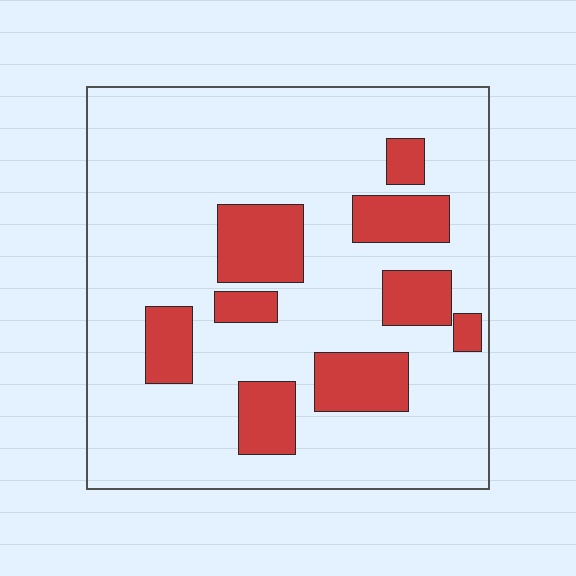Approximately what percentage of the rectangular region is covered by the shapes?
Approximately 20%.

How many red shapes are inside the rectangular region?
9.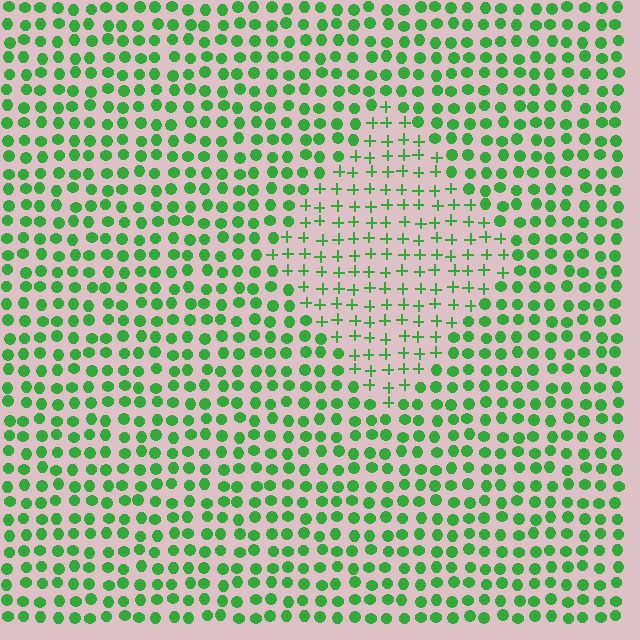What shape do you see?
I see a diamond.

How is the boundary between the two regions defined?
The boundary is defined by a change in element shape: plus signs inside vs. circles outside. All elements share the same color and spacing.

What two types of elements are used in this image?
The image uses plus signs inside the diamond region and circles outside it.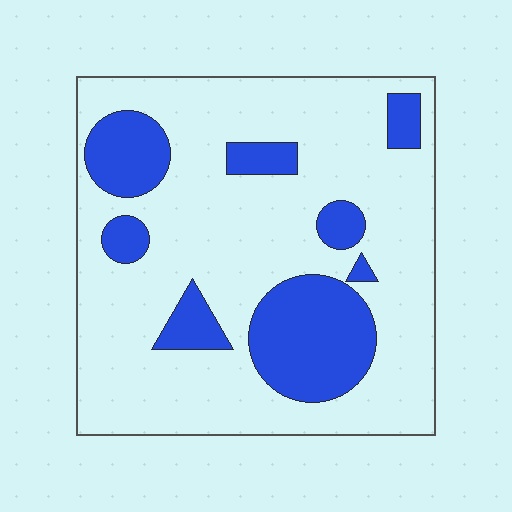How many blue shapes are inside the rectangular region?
8.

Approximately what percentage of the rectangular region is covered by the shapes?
Approximately 25%.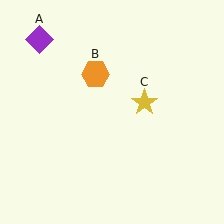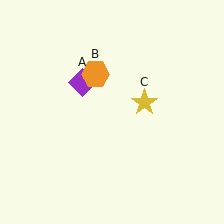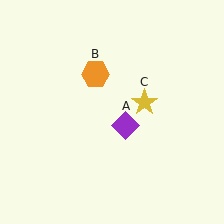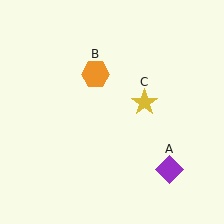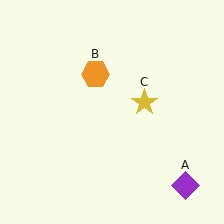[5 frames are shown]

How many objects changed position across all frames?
1 object changed position: purple diamond (object A).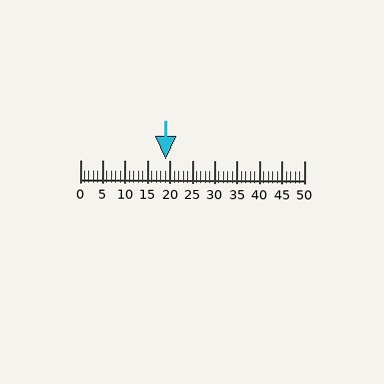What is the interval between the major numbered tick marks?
The major tick marks are spaced 5 units apart.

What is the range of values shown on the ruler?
The ruler shows values from 0 to 50.